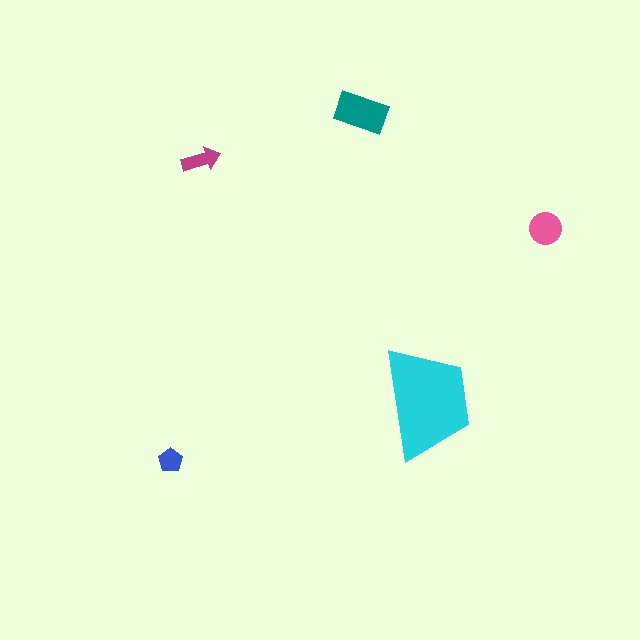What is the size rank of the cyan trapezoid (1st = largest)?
1st.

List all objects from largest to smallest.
The cyan trapezoid, the teal rectangle, the pink circle, the magenta arrow, the blue pentagon.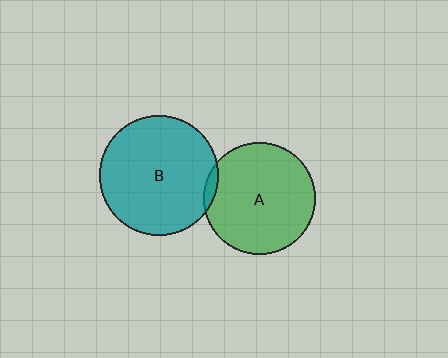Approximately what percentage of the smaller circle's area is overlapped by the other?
Approximately 5%.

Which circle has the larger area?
Circle B (teal).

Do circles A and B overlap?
Yes.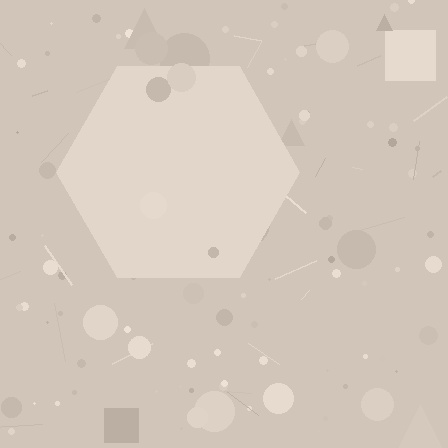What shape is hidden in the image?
A hexagon is hidden in the image.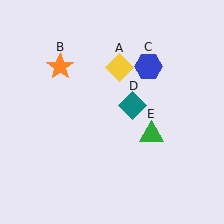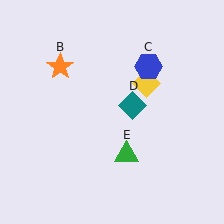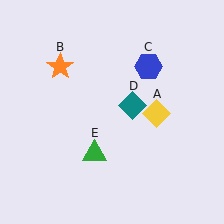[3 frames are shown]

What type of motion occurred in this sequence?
The yellow diamond (object A), green triangle (object E) rotated clockwise around the center of the scene.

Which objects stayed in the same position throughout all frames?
Orange star (object B) and blue hexagon (object C) and teal diamond (object D) remained stationary.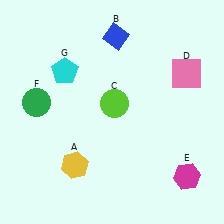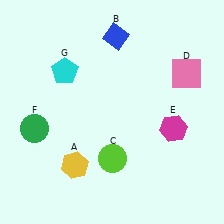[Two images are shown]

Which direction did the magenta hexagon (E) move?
The magenta hexagon (E) moved up.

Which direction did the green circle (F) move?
The green circle (F) moved down.